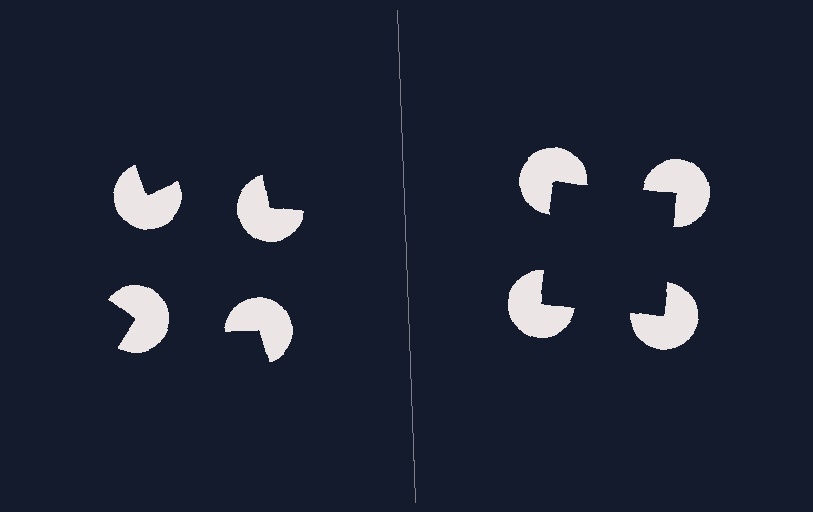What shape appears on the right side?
An illusory square.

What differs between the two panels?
The pac-man discs are positioned identically on both sides; only the wedge orientations differ. On the right they align to a square; on the left they are misaligned.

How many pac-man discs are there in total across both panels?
8 — 4 on each side.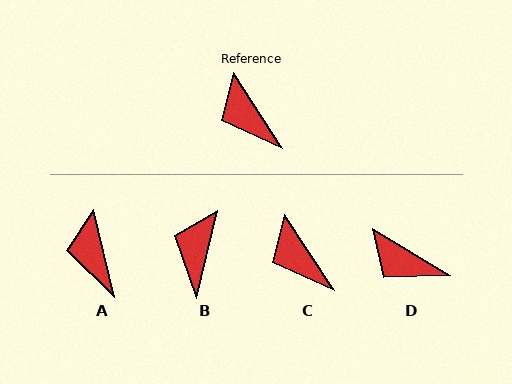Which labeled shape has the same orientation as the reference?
C.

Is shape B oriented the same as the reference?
No, it is off by about 46 degrees.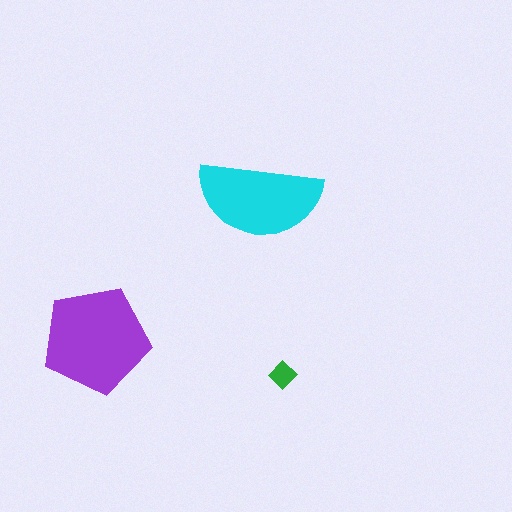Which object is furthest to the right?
The green diamond is rightmost.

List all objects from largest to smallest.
The purple pentagon, the cyan semicircle, the green diamond.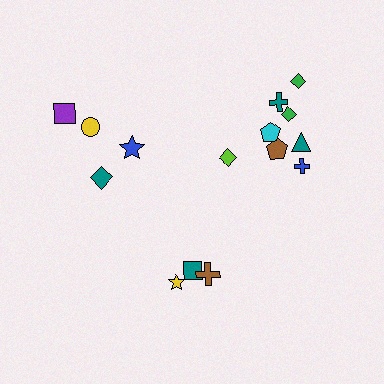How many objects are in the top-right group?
There are 8 objects.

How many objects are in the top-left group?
There are 4 objects.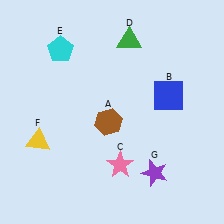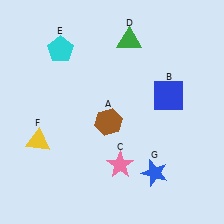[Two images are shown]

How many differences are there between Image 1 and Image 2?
There is 1 difference between the two images.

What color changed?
The star (G) changed from purple in Image 1 to blue in Image 2.